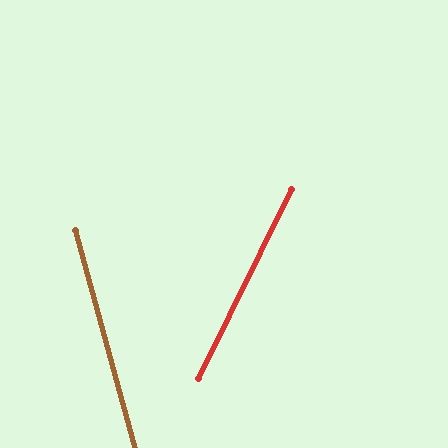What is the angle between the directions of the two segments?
Approximately 41 degrees.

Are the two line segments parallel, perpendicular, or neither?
Neither parallel nor perpendicular — they differ by about 41°.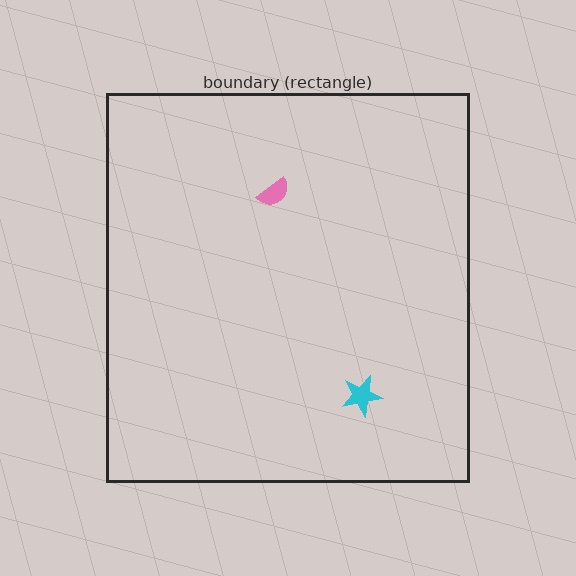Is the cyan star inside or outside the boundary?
Inside.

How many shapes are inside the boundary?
2 inside, 0 outside.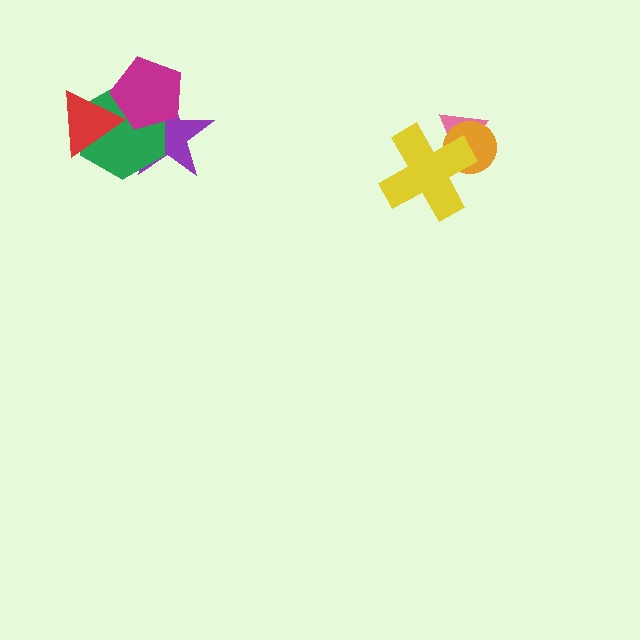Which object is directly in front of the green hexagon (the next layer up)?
The magenta pentagon is directly in front of the green hexagon.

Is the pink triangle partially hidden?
Yes, it is partially covered by another shape.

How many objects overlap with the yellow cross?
2 objects overlap with the yellow cross.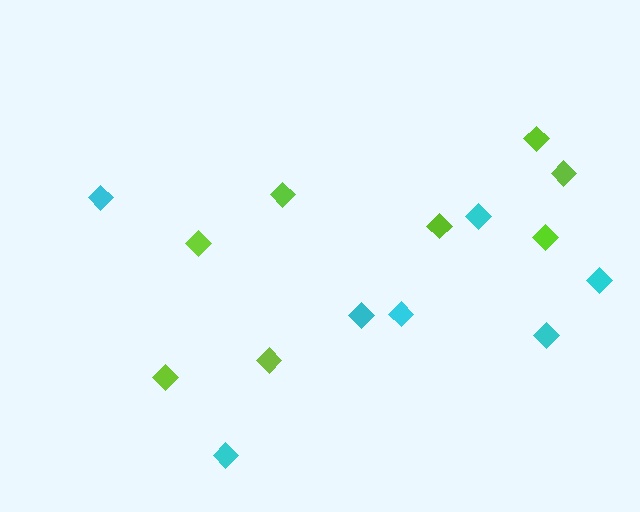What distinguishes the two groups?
There are 2 groups: one group of cyan diamonds (7) and one group of lime diamonds (8).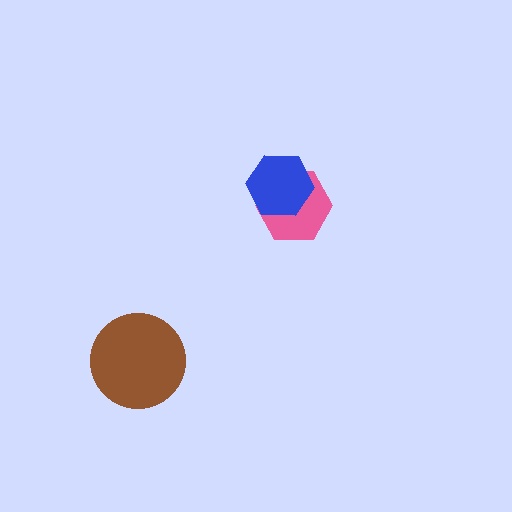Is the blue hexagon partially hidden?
No, no other shape covers it.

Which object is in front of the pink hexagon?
The blue hexagon is in front of the pink hexagon.